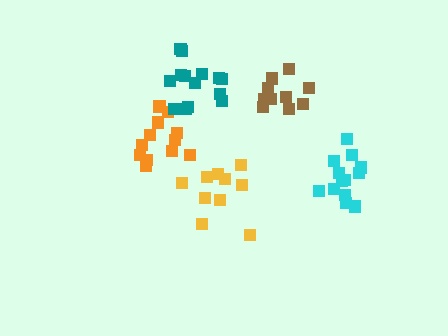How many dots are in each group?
Group 1: 10 dots, Group 2: 13 dots, Group 3: 10 dots, Group 4: 12 dots, Group 5: 14 dots (59 total).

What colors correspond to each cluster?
The clusters are colored: yellow, cyan, brown, orange, teal.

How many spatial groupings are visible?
There are 5 spatial groupings.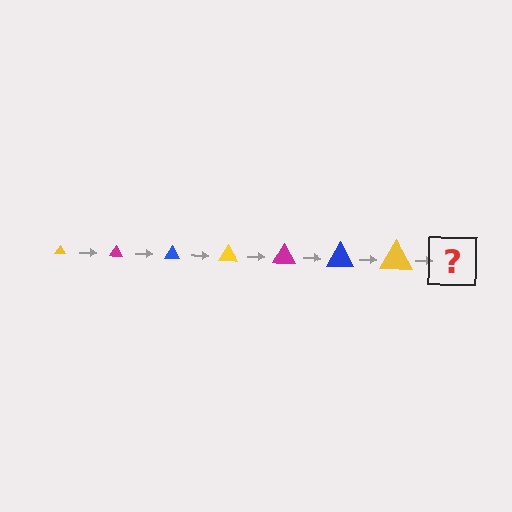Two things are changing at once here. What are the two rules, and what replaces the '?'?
The two rules are that the triangle grows larger each step and the color cycles through yellow, magenta, and blue. The '?' should be a magenta triangle, larger than the previous one.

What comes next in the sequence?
The next element should be a magenta triangle, larger than the previous one.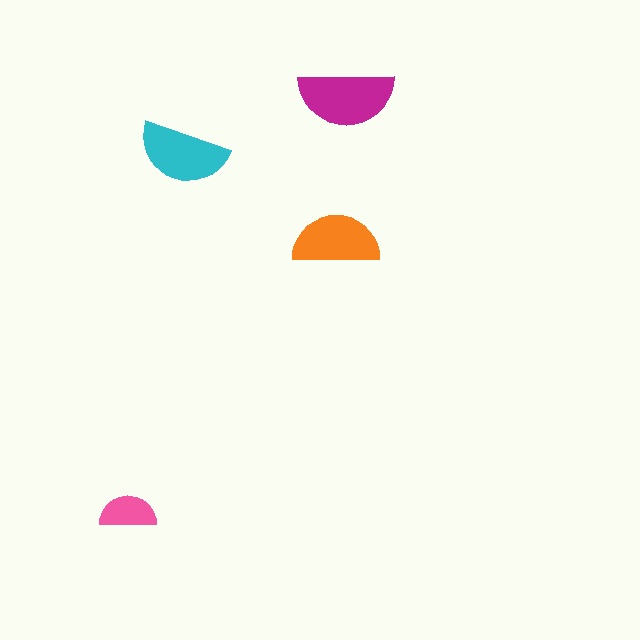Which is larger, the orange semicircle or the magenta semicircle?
The magenta one.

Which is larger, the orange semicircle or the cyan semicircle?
The cyan one.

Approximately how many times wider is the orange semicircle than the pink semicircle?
About 1.5 times wider.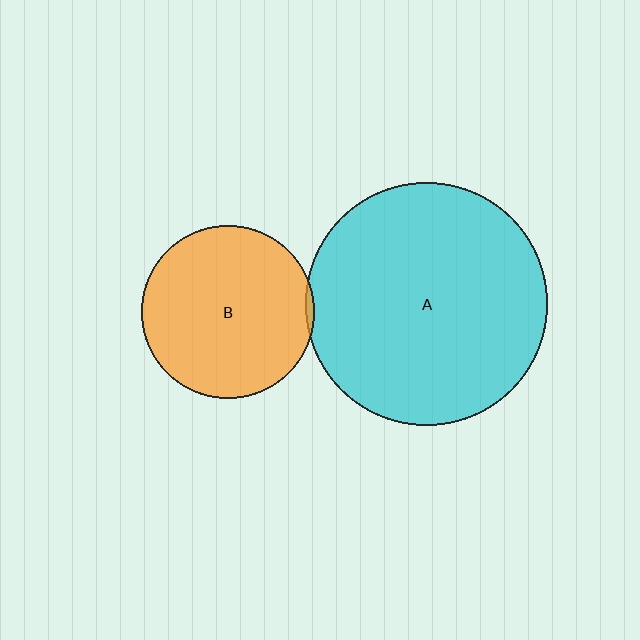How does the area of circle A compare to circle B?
Approximately 2.0 times.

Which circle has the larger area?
Circle A (cyan).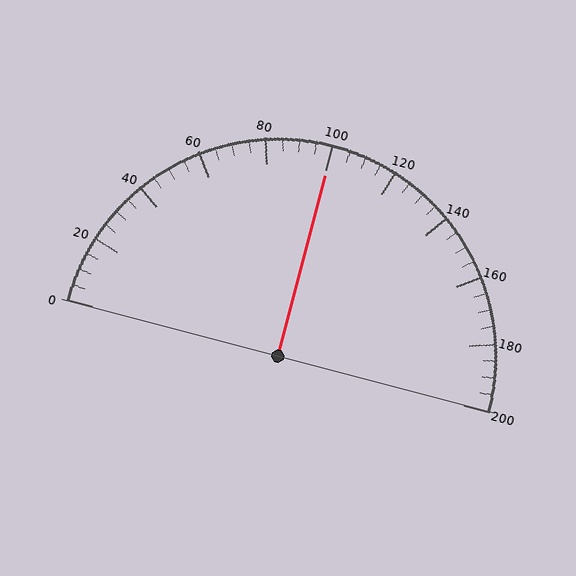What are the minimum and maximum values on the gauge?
The gauge ranges from 0 to 200.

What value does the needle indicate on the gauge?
The needle indicates approximately 100.